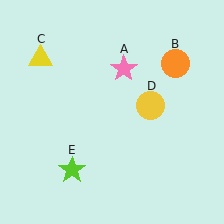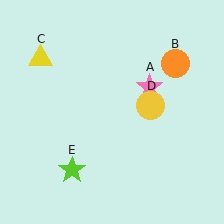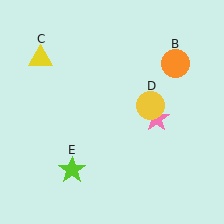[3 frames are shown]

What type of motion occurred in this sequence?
The pink star (object A) rotated clockwise around the center of the scene.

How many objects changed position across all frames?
1 object changed position: pink star (object A).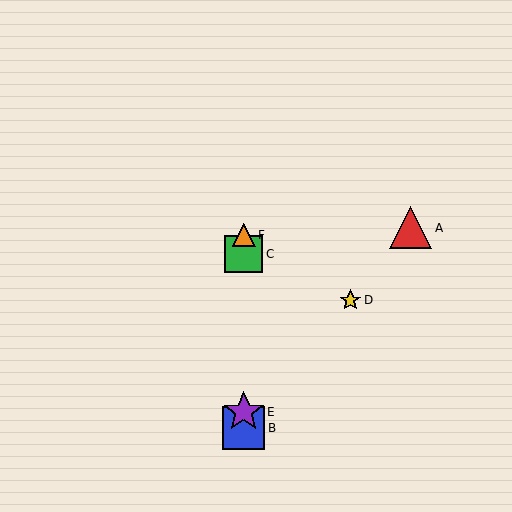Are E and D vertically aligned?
No, E is at x≈244 and D is at x≈350.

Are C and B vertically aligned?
Yes, both are at x≈244.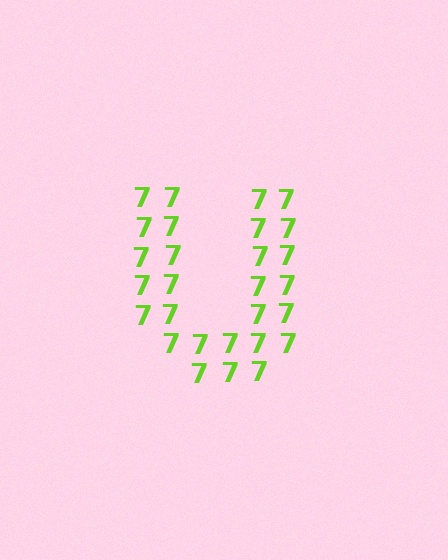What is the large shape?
The large shape is the letter U.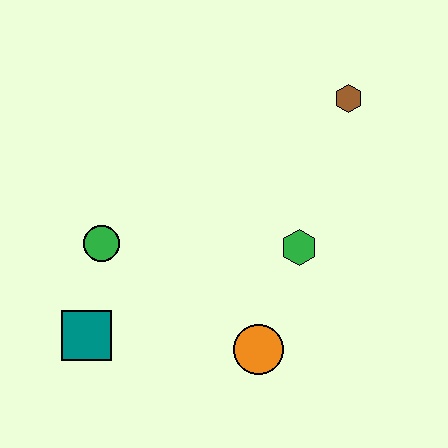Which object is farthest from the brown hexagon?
The teal square is farthest from the brown hexagon.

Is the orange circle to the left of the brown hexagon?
Yes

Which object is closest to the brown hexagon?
The green hexagon is closest to the brown hexagon.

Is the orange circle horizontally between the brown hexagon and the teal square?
Yes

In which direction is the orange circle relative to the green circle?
The orange circle is to the right of the green circle.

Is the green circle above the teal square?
Yes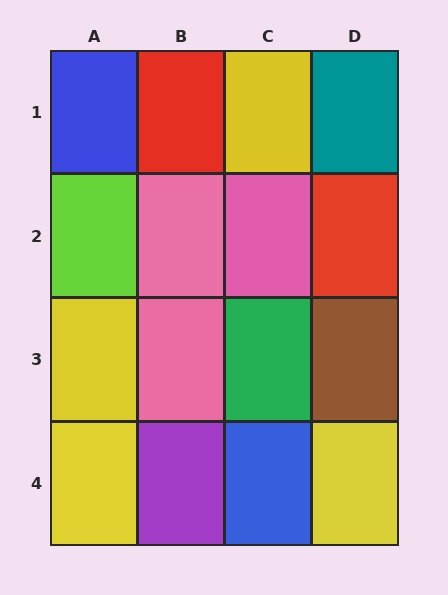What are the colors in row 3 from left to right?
Yellow, pink, green, brown.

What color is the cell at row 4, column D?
Yellow.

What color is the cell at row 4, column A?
Yellow.